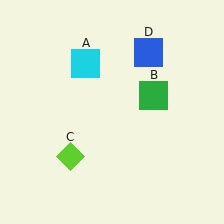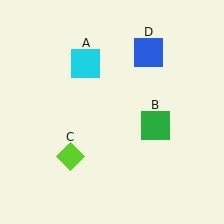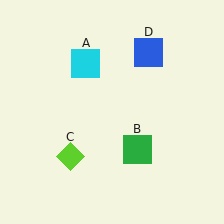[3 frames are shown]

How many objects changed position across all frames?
1 object changed position: green square (object B).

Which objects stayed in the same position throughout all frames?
Cyan square (object A) and lime diamond (object C) and blue square (object D) remained stationary.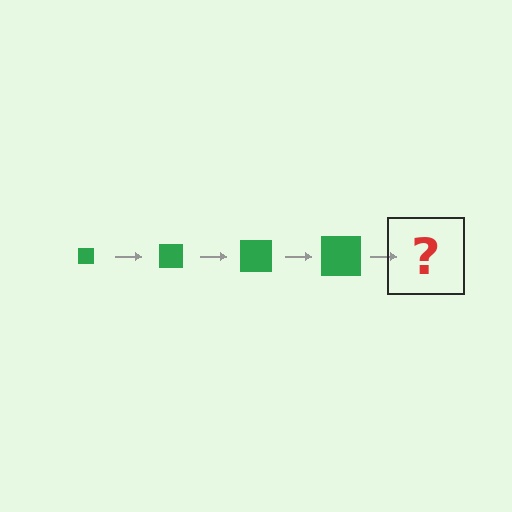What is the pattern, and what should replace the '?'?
The pattern is that the square gets progressively larger each step. The '?' should be a green square, larger than the previous one.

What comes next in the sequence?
The next element should be a green square, larger than the previous one.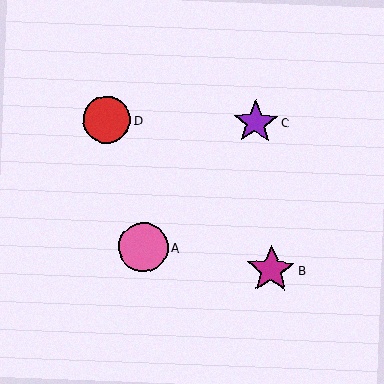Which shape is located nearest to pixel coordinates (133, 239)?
The pink circle (labeled A) at (143, 247) is nearest to that location.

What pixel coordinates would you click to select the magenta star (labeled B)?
Click at (271, 270) to select the magenta star B.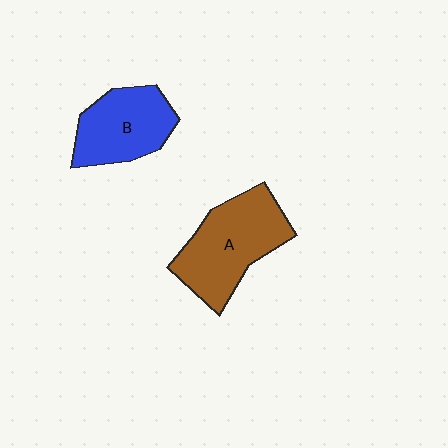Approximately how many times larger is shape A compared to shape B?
Approximately 1.3 times.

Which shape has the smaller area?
Shape B (blue).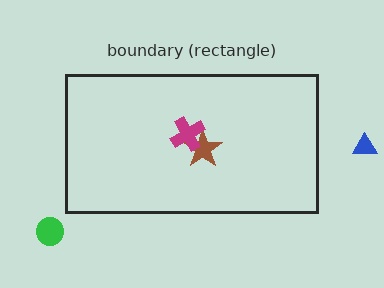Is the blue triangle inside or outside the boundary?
Outside.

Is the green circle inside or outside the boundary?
Outside.